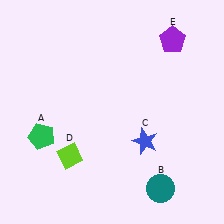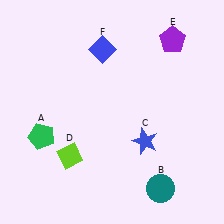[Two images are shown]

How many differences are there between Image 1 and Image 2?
There is 1 difference between the two images.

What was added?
A blue diamond (F) was added in Image 2.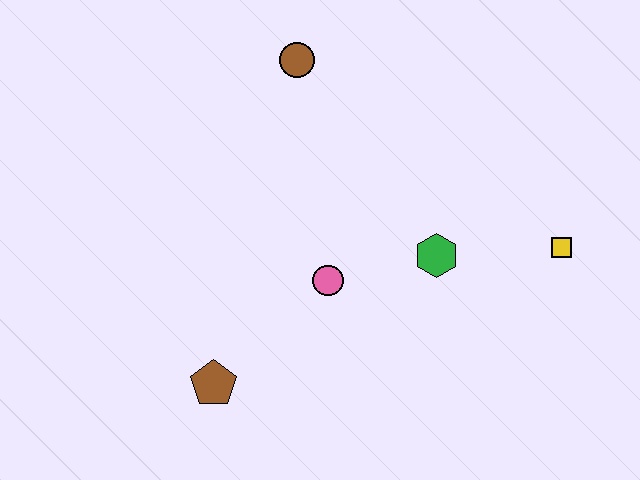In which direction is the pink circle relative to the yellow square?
The pink circle is to the left of the yellow square.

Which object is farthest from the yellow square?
The brown pentagon is farthest from the yellow square.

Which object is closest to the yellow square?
The green hexagon is closest to the yellow square.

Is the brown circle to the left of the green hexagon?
Yes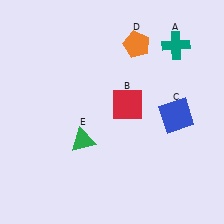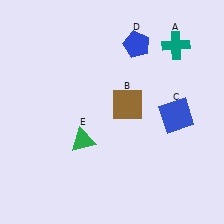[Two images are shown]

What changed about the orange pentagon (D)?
In Image 1, D is orange. In Image 2, it changed to blue.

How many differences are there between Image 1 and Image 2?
There are 2 differences between the two images.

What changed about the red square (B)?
In Image 1, B is red. In Image 2, it changed to brown.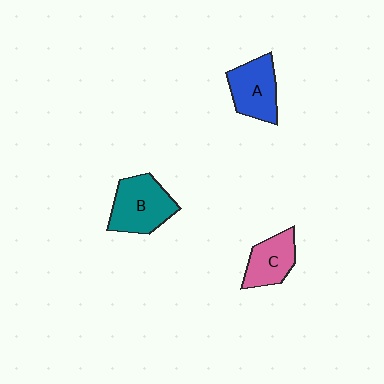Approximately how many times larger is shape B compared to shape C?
Approximately 1.4 times.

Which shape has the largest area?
Shape B (teal).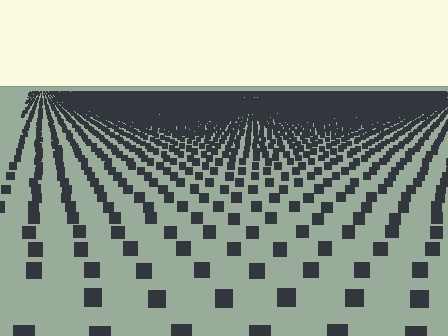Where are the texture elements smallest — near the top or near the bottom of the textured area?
Near the top.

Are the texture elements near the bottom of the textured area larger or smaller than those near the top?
Larger. Near the bottom, elements are closer to the viewer and appear at a bigger on-screen size.